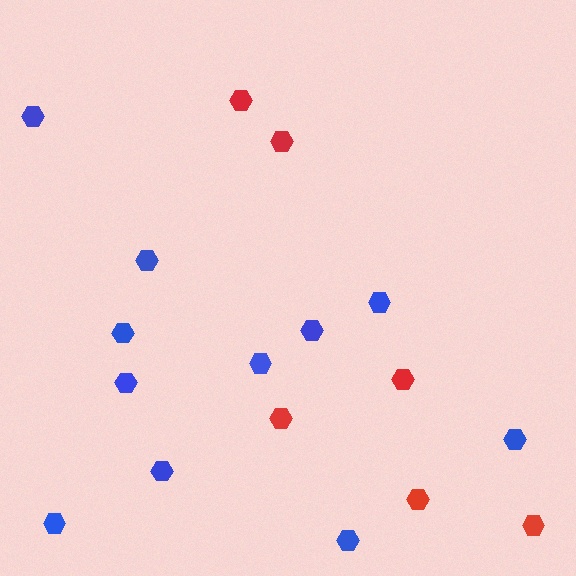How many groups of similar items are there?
There are 2 groups: one group of red hexagons (6) and one group of blue hexagons (11).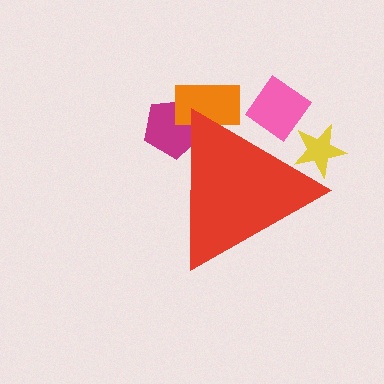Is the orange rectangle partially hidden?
Yes, the orange rectangle is partially hidden behind the red triangle.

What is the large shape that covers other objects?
A red triangle.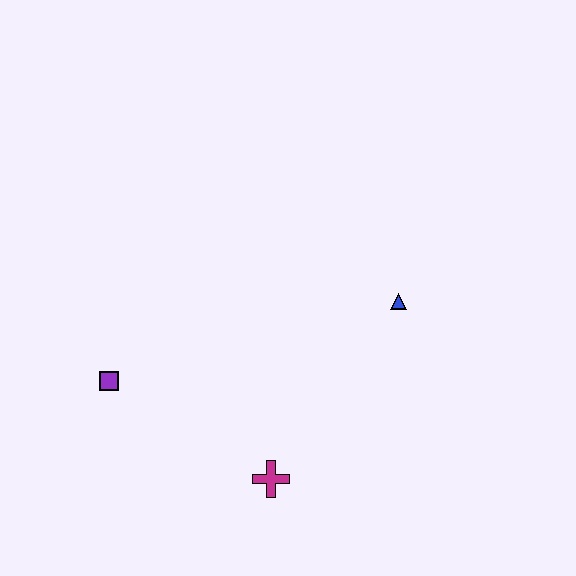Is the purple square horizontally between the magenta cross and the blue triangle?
No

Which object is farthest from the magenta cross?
The blue triangle is farthest from the magenta cross.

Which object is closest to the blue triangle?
The magenta cross is closest to the blue triangle.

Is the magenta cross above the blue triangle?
No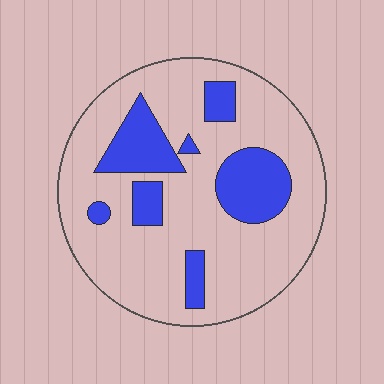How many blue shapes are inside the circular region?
7.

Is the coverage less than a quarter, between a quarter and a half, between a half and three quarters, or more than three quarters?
Less than a quarter.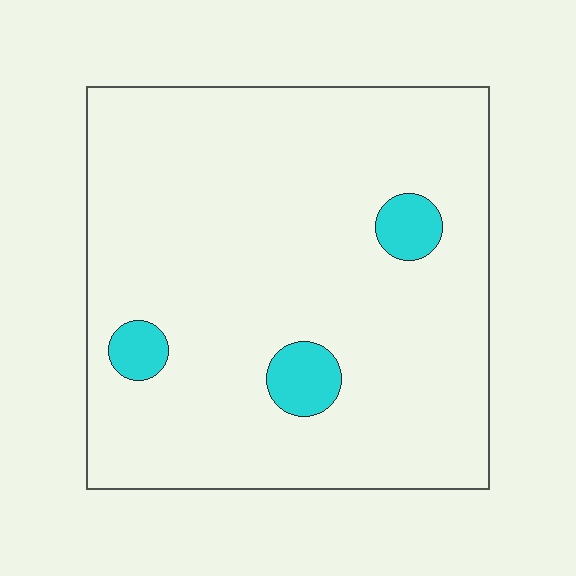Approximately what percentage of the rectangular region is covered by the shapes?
Approximately 5%.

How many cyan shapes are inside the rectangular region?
3.